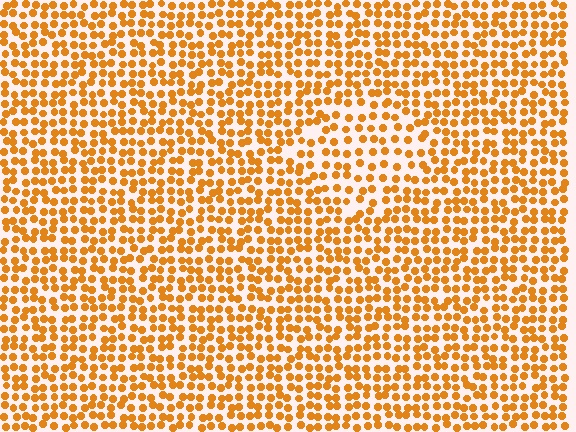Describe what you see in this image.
The image contains small orange elements arranged at two different densities. A diamond-shaped region is visible where the elements are less densely packed than the surrounding area.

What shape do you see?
I see a diamond.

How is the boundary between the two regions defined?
The boundary is defined by a change in element density (approximately 1.6x ratio). All elements are the same color, size, and shape.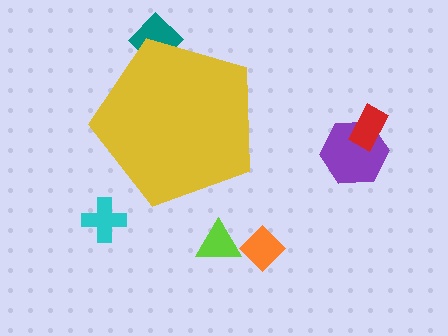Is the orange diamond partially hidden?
No, the orange diamond is fully visible.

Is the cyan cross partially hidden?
No, the cyan cross is fully visible.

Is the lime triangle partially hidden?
No, the lime triangle is fully visible.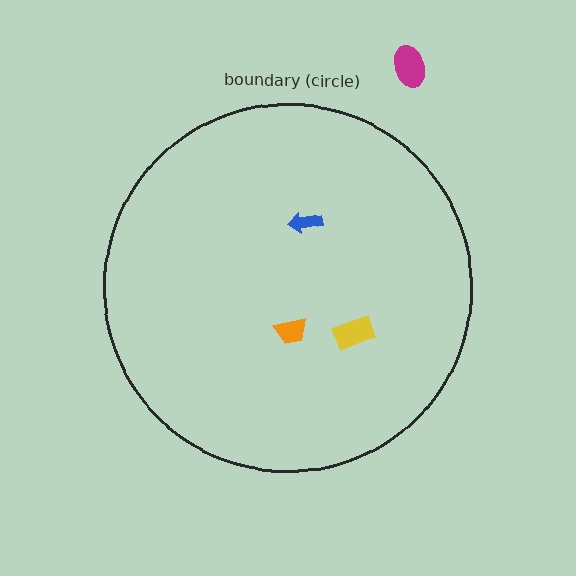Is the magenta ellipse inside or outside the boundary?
Outside.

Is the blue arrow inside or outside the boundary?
Inside.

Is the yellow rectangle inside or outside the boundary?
Inside.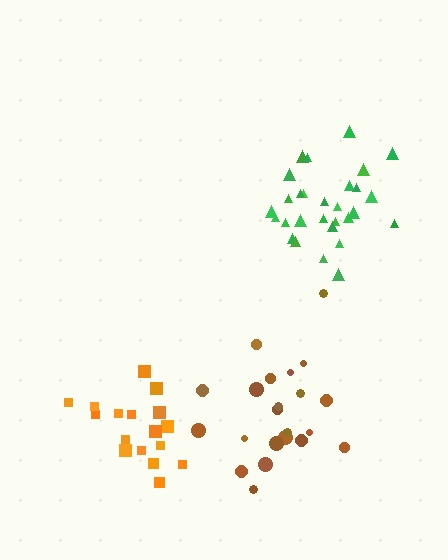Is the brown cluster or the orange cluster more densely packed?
Orange.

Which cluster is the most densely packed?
Green.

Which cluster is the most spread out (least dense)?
Brown.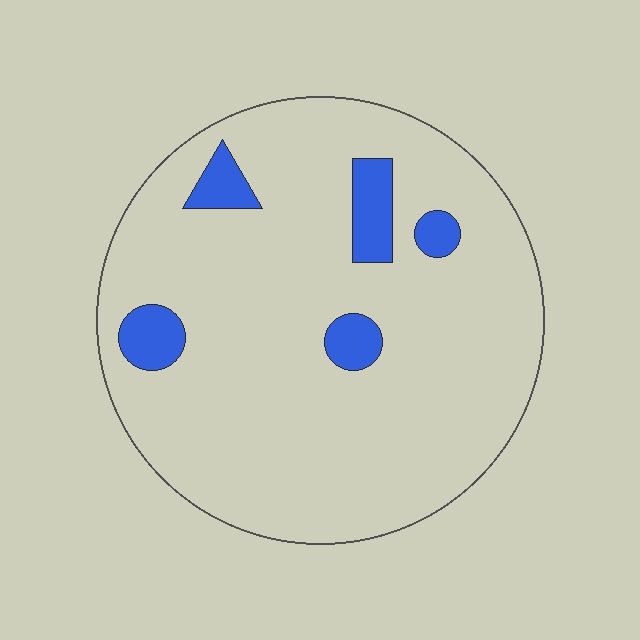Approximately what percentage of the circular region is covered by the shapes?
Approximately 10%.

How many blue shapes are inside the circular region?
5.